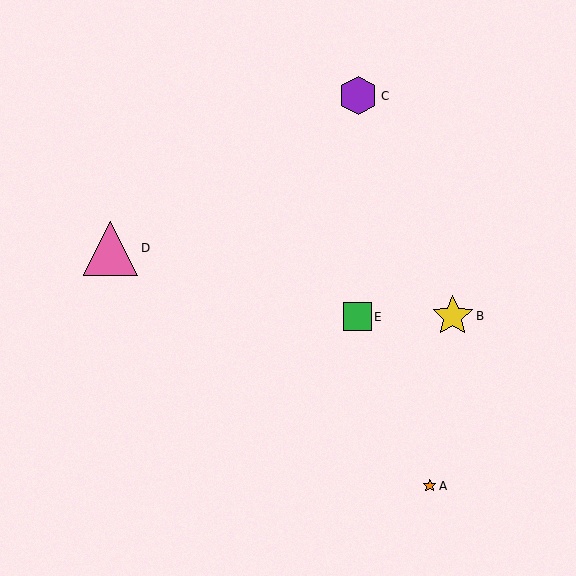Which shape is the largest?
The pink triangle (labeled D) is the largest.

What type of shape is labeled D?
Shape D is a pink triangle.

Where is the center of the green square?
The center of the green square is at (357, 317).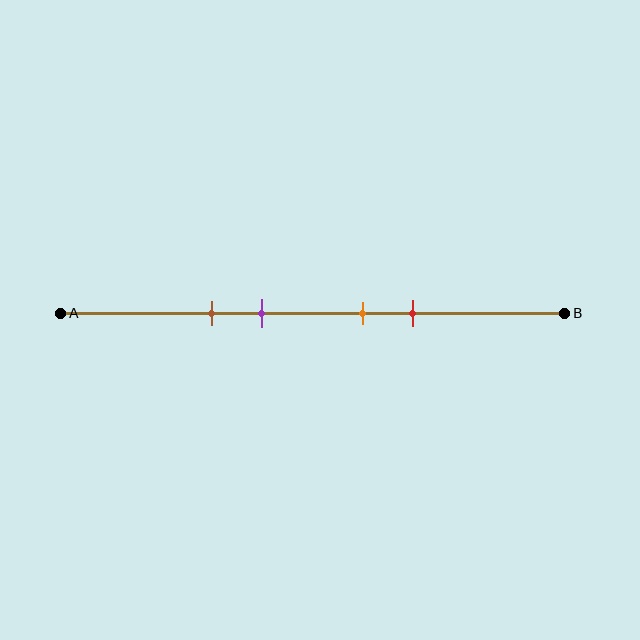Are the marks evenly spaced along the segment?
No, the marks are not evenly spaced.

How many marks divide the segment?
There are 4 marks dividing the segment.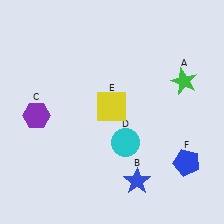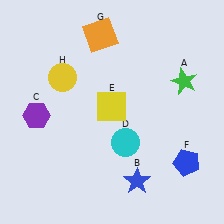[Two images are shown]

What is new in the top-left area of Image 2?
An orange square (G) was added in the top-left area of Image 2.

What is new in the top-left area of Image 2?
A yellow circle (H) was added in the top-left area of Image 2.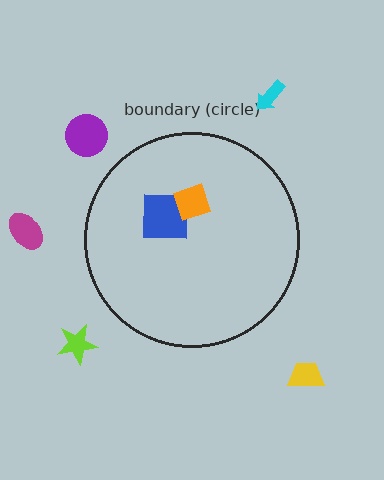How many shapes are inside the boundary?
2 inside, 5 outside.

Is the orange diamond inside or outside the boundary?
Inside.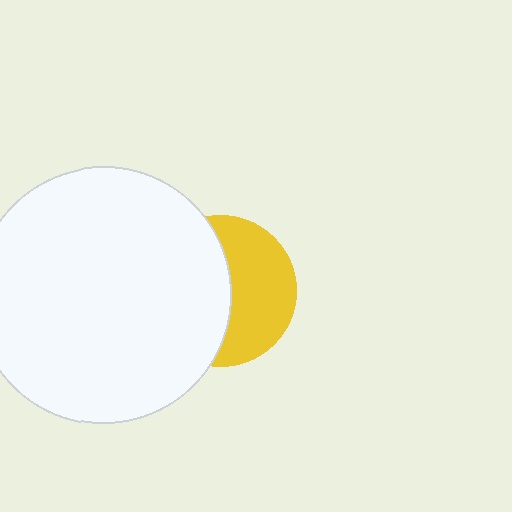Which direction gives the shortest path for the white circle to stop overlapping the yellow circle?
Moving left gives the shortest separation.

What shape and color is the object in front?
The object in front is a white circle.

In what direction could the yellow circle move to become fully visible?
The yellow circle could move right. That would shift it out from behind the white circle entirely.